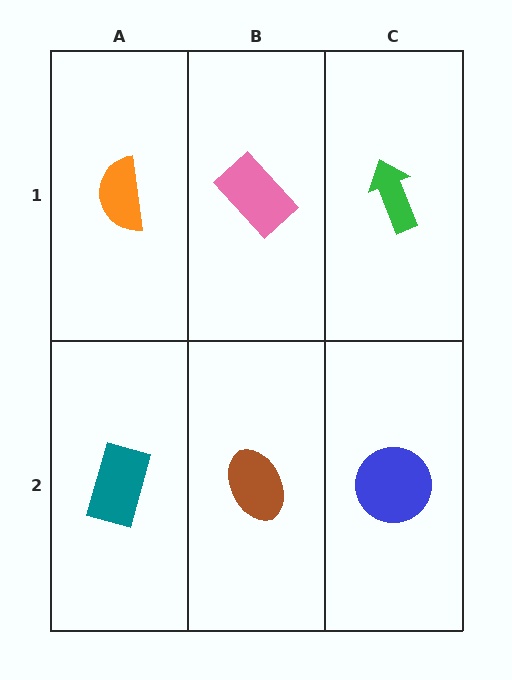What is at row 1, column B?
A pink rectangle.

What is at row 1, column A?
An orange semicircle.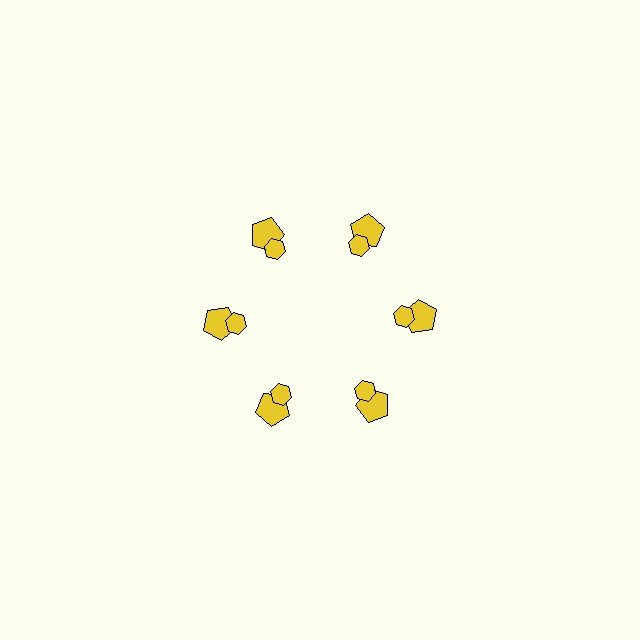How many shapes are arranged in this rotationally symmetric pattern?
There are 12 shapes, arranged in 6 groups of 2.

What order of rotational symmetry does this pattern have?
This pattern has 6-fold rotational symmetry.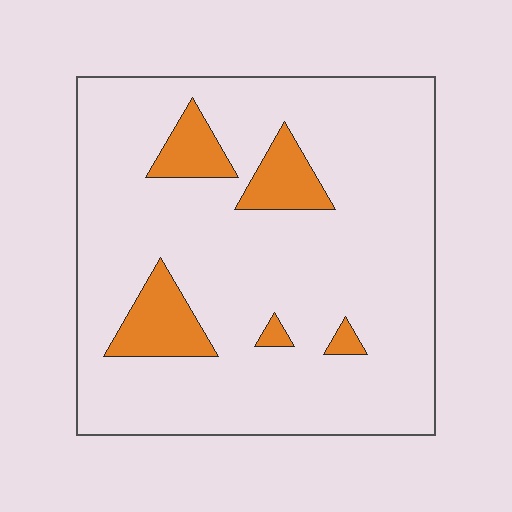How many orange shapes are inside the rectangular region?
5.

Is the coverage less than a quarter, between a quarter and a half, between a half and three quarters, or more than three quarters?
Less than a quarter.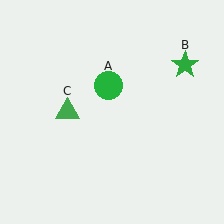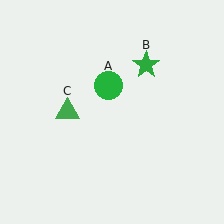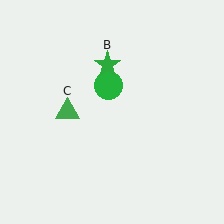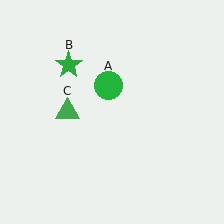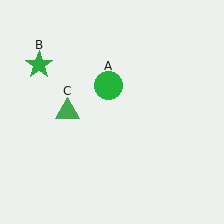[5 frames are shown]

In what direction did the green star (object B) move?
The green star (object B) moved left.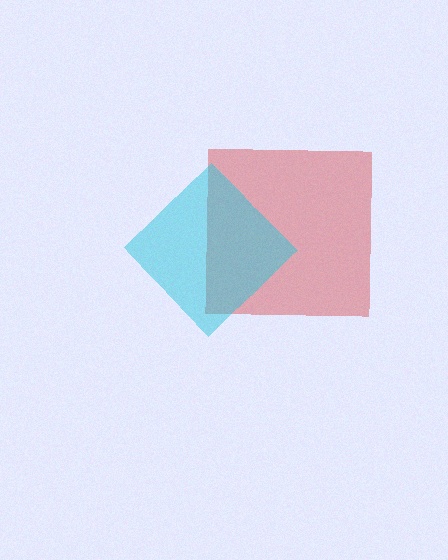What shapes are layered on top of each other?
The layered shapes are: a red square, a cyan diamond.